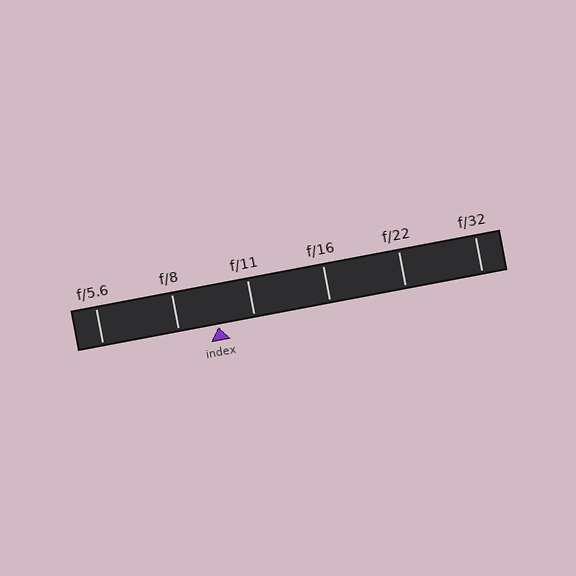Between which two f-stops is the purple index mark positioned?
The index mark is between f/8 and f/11.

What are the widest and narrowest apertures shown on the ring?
The widest aperture shown is f/5.6 and the narrowest is f/32.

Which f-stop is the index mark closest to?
The index mark is closest to f/11.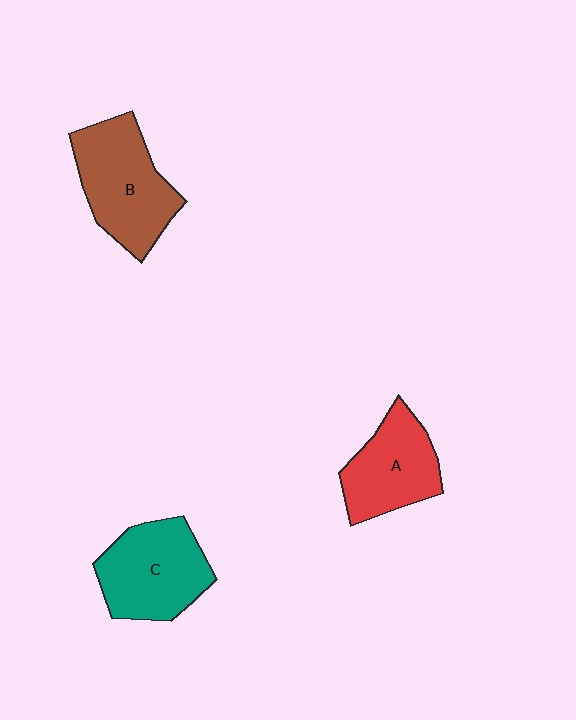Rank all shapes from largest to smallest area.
From largest to smallest: B (brown), C (teal), A (red).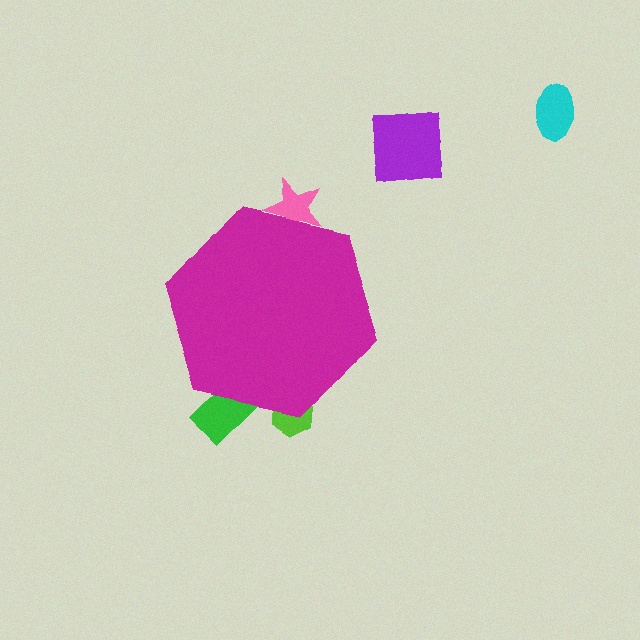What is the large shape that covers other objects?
A magenta hexagon.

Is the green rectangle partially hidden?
Yes, the green rectangle is partially hidden behind the magenta hexagon.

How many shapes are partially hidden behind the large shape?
3 shapes are partially hidden.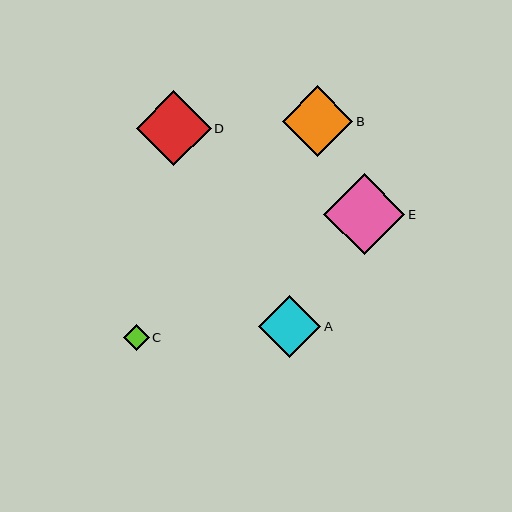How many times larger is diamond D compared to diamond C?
Diamond D is approximately 2.9 times the size of diamond C.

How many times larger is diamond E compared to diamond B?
Diamond E is approximately 1.2 times the size of diamond B.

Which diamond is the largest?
Diamond E is the largest with a size of approximately 81 pixels.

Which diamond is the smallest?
Diamond C is the smallest with a size of approximately 25 pixels.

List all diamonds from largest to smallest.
From largest to smallest: E, D, B, A, C.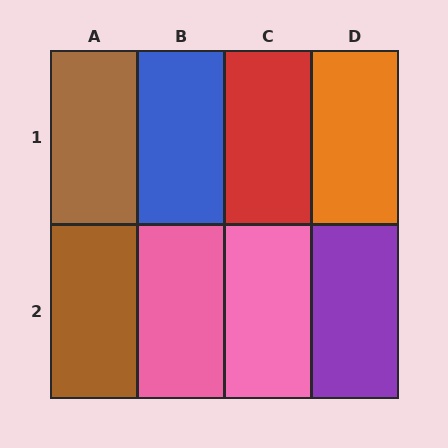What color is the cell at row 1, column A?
Brown.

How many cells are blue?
1 cell is blue.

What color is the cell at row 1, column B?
Blue.